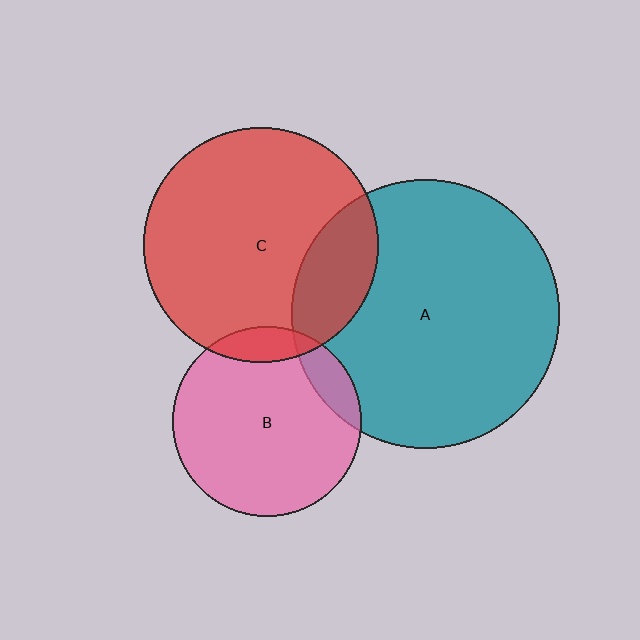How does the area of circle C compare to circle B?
Approximately 1.5 times.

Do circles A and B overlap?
Yes.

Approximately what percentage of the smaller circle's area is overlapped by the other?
Approximately 10%.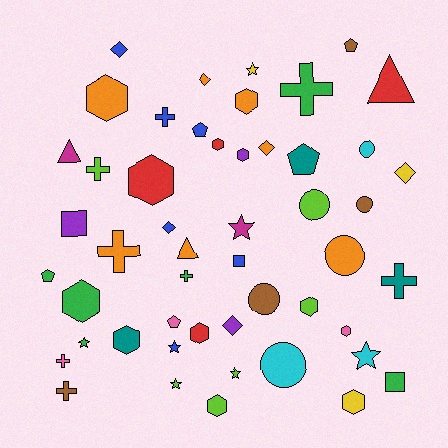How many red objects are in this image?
There are 4 red objects.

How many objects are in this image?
There are 50 objects.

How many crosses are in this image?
There are 8 crosses.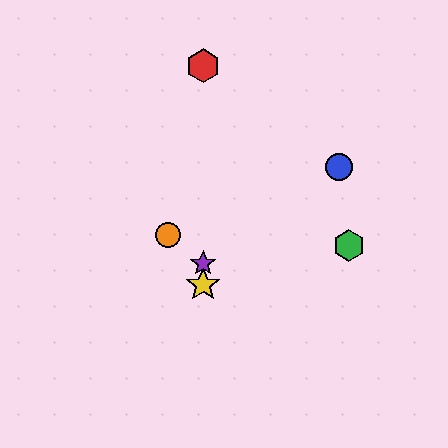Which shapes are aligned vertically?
The red hexagon, the yellow star, the purple star are aligned vertically.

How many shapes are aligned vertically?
3 shapes (the red hexagon, the yellow star, the purple star) are aligned vertically.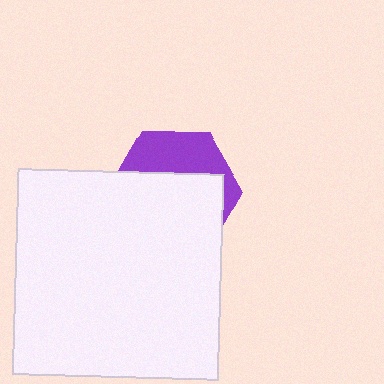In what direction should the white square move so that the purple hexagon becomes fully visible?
The white square should move down. That is the shortest direction to clear the overlap and leave the purple hexagon fully visible.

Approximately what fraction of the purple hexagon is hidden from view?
Roughly 64% of the purple hexagon is hidden behind the white square.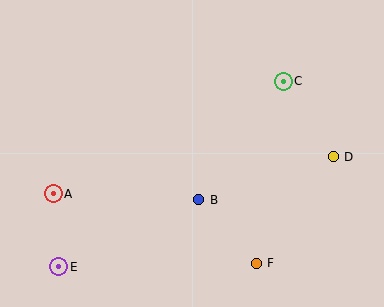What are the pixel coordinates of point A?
Point A is at (53, 194).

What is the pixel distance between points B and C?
The distance between B and C is 146 pixels.